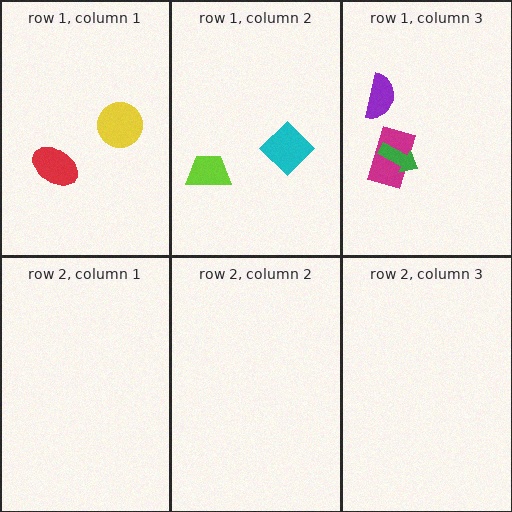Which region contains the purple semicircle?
The row 1, column 3 region.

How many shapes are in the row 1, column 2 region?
2.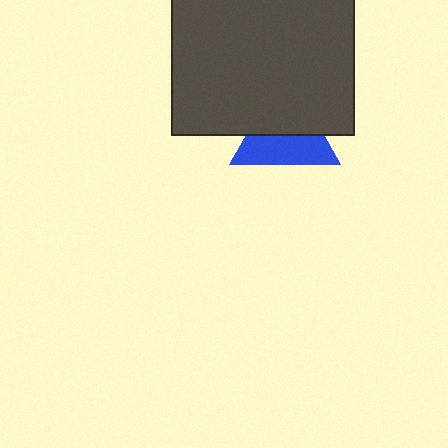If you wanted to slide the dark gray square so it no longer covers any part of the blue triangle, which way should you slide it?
Slide it up — that is the most direct way to separate the two shapes.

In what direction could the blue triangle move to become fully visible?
The blue triangle could move down. That would shift it out from behind the dark gray square entirely.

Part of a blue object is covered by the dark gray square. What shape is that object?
It is a triangle.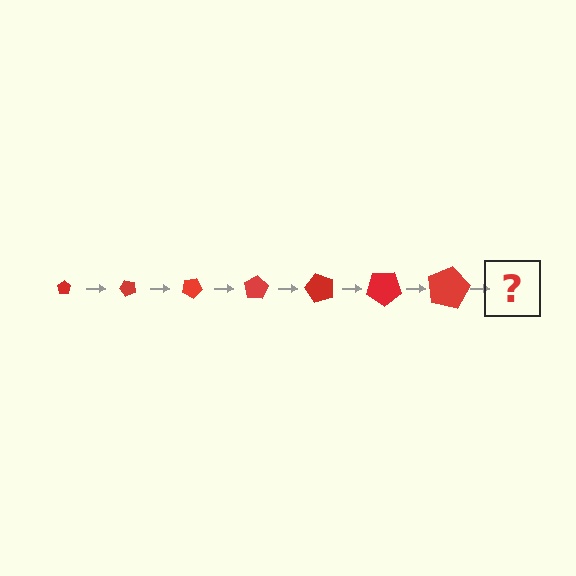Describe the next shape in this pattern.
It should be a pentagon, larger than the previous one and rotated 350 degrees from the start.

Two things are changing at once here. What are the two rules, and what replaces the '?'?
The two rules are that the pentagon grows larger each step and it rotates 50 degrees each step. The '?' should be a pentagon, larger than the previous one and rotated 350 degrees from the start.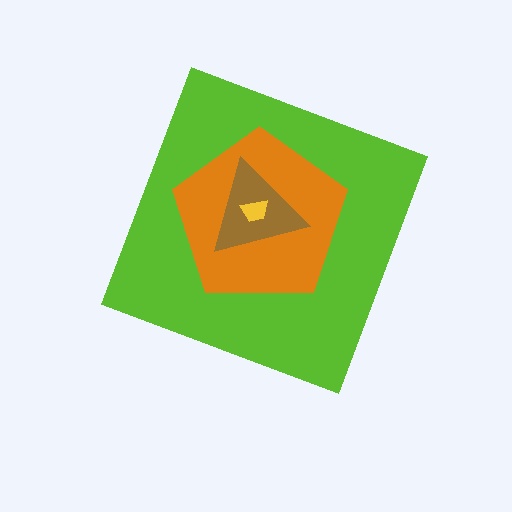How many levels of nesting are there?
4.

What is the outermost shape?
The lime diamond.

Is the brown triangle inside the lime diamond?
Yes.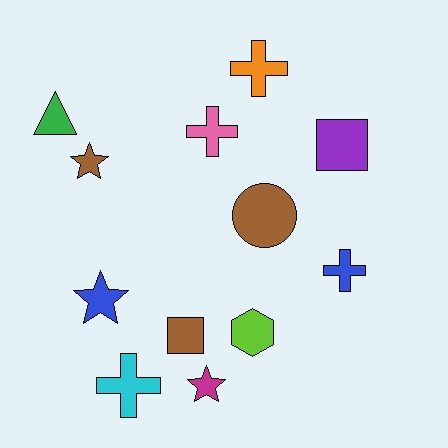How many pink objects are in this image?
There is 1 pink object.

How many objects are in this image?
There are 12 objects.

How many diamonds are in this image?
There are no diamonds.